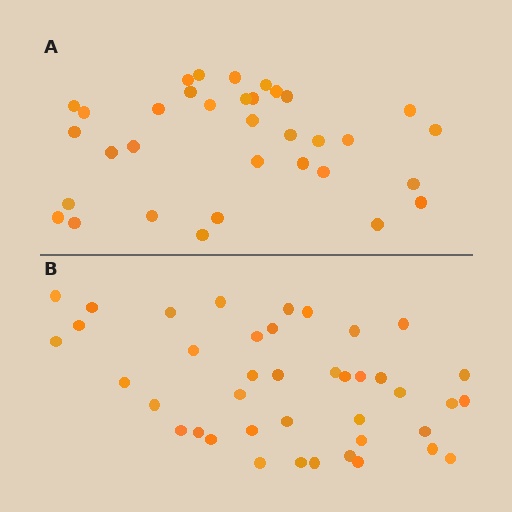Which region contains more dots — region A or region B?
Region B (the bottom region) has more dots.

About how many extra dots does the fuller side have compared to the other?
Region B has roughly 8 or so more dots than region A.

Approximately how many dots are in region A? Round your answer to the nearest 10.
About 30 dots. (The exact count is 34, which rounds to 30.)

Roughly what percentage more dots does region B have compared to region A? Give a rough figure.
About 20% more.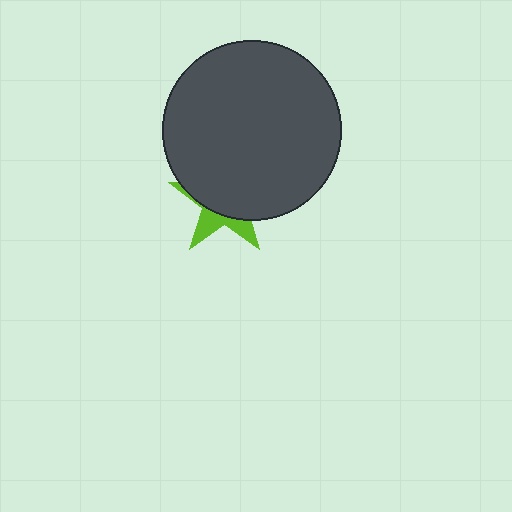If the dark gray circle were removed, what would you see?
You would see the complete lime star.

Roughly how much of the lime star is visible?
A small part of it is visible (roughly 31%).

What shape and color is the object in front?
The object in front is a dark gray circle.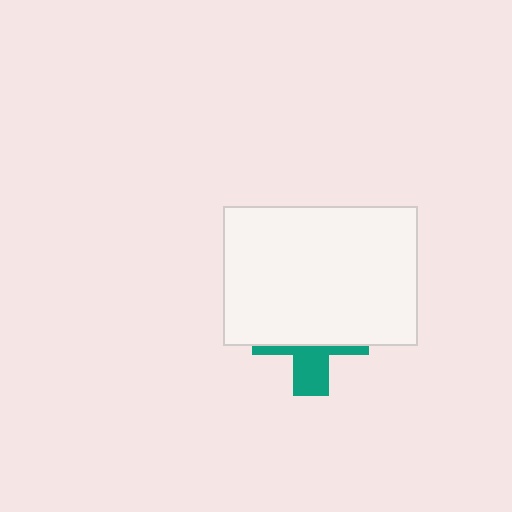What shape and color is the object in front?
The object in front is a white rectangle.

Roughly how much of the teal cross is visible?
A small part of it is visible (roughly 36%).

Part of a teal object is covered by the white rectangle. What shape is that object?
It is a cross.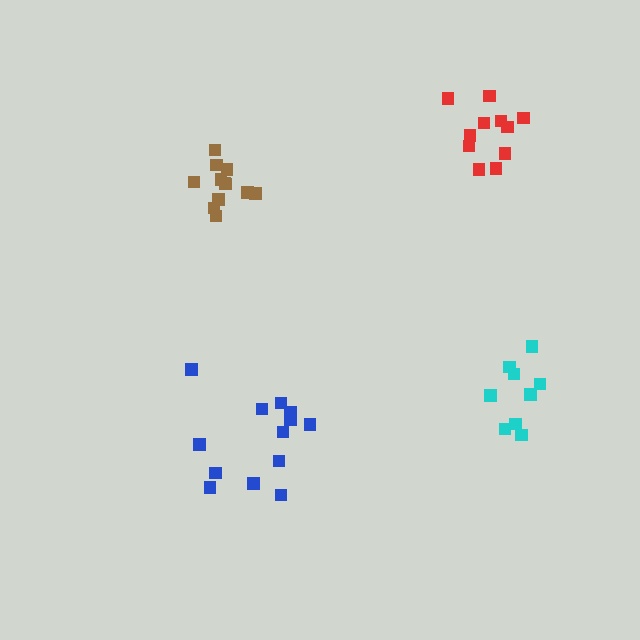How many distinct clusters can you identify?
There are 4 distinct clusters.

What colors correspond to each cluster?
The clusters are colored: red, cyan, blue, brown.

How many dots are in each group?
Group 1: 11 dots, Group 2: 9 dots, Group 3: 13 dots, Group 4: 12 dots (45 total).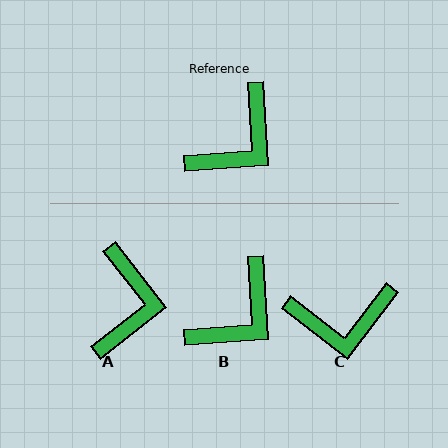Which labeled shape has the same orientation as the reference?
B.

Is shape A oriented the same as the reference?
No, it is off by about 34 degrees.